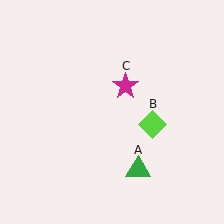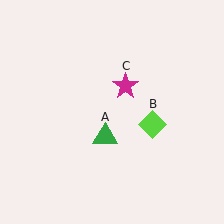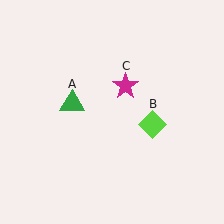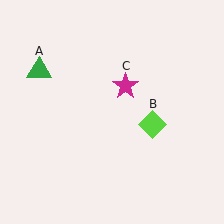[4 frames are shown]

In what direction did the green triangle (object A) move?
The green triangle (object A) moved up and to the left.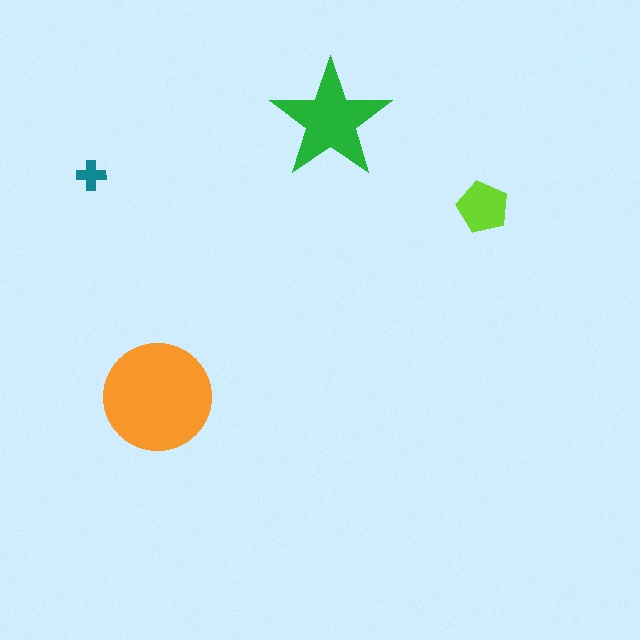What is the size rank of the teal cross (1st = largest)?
4th.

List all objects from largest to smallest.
The orange circle, the green star, the lime pentagon, the teal cross.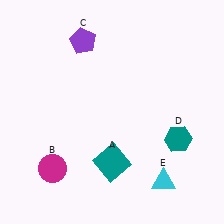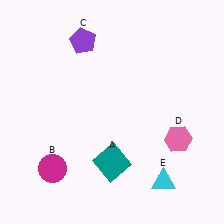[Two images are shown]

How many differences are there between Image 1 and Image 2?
There is 1 difference between the two images.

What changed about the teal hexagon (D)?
In Image 1, D is teal. In Image 2, it changed to pink.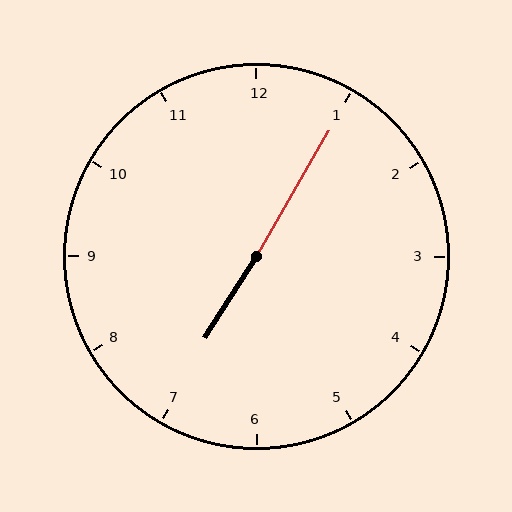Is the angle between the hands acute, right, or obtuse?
It is obtuse.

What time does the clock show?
7:05.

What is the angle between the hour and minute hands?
Approximately 178 degrees.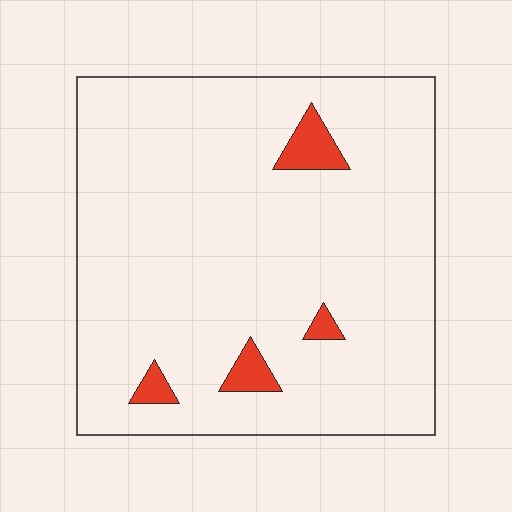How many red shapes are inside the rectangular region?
4.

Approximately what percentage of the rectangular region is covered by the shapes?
Approximately 5%.